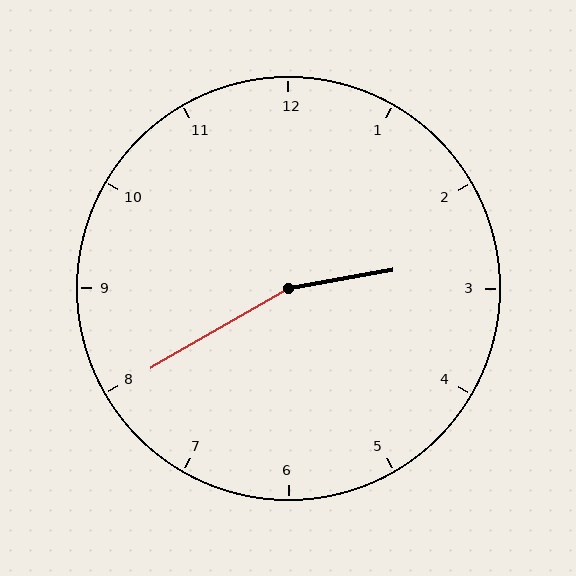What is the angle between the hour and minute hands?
Approximately 160 degrees.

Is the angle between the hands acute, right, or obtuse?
It is obtuse.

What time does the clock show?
2:40.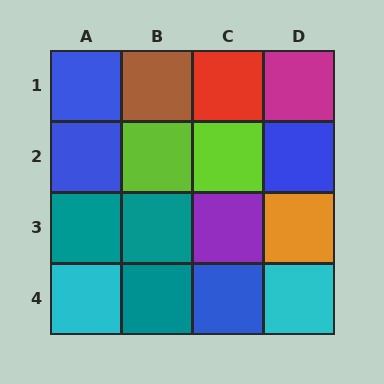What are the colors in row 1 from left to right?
Blue, brown, red, magenta.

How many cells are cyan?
2 cells are cyan.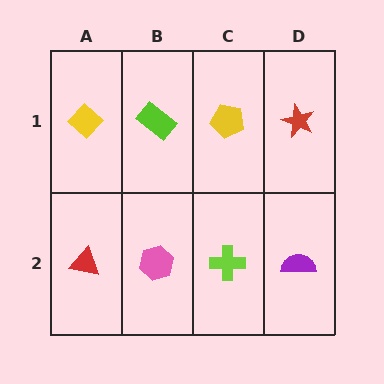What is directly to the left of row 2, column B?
A red triangle.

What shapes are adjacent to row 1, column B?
A pink hexagon (row 2, column B), a yellow diamond (row 1, column A), a yellow pentagon (row 1, column C).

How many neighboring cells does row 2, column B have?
3.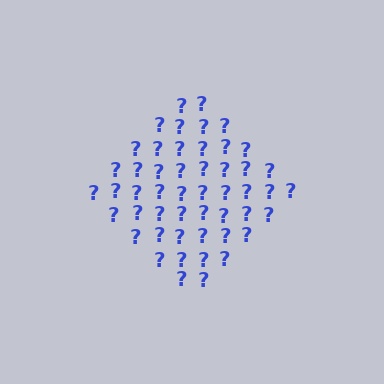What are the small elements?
The small elements are question marks.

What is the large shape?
The large shape is a diamond.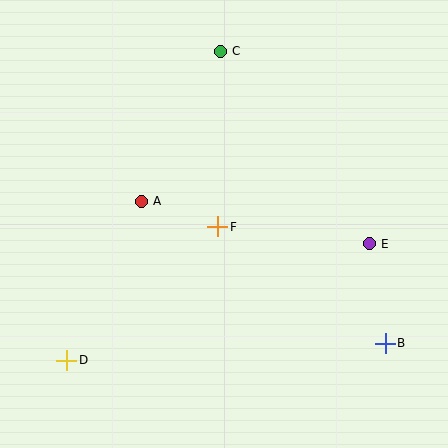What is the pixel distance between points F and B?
The distance between F and B is 204 pixels.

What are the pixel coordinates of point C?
Point C is at (220, 51).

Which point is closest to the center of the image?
Point F at (218, 227) is closest to the center.